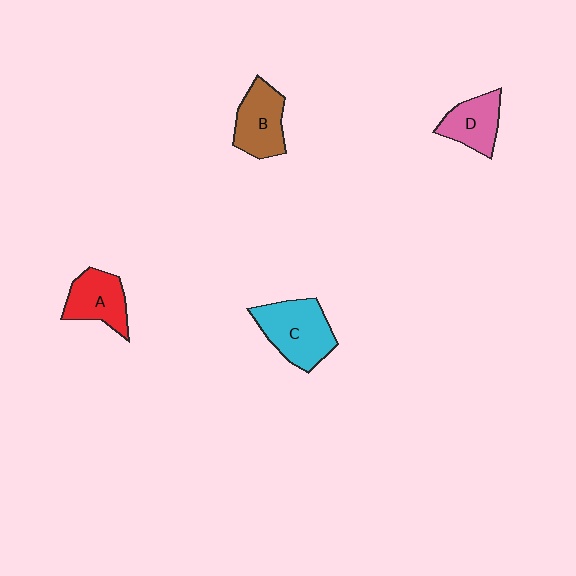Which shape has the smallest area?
Shape D (pink).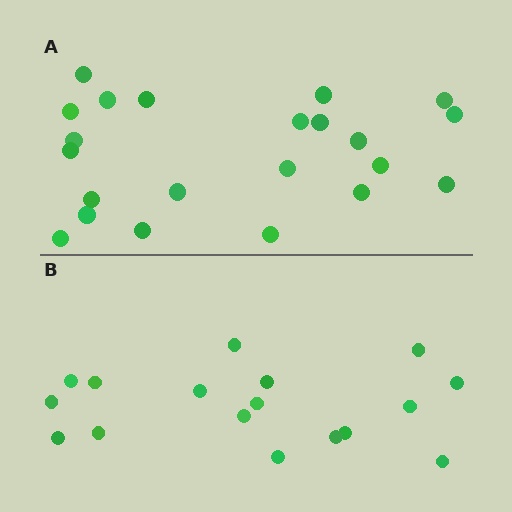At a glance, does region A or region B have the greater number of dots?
Region A (the top region) has more dots.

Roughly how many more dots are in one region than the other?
Region A has about 5 more dots than region B.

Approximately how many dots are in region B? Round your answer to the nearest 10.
About 20 dots. (The exact count is 17, which rounds to 20.)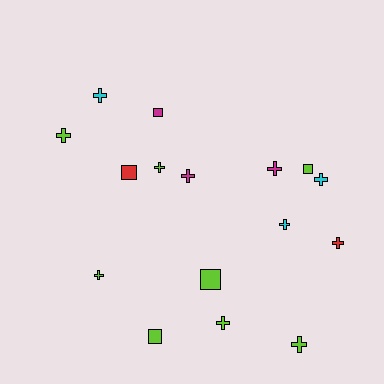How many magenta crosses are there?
There are 2 magenta crosses.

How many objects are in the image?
There are 16 objects.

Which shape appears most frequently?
Cross, with 11 objects.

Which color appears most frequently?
Lime, with 8 objects.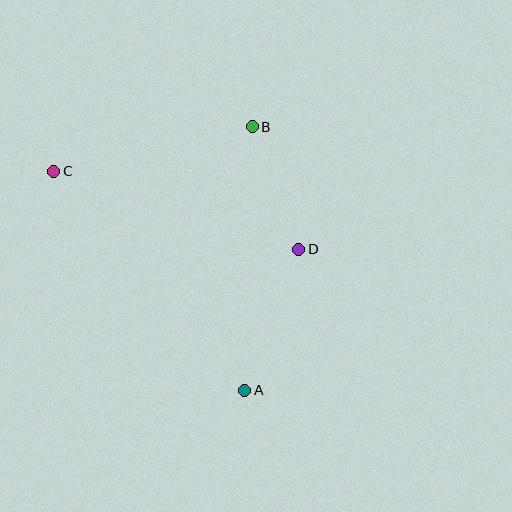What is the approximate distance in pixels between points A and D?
The distance between A and D is approximately 151 pixels.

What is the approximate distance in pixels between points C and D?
The distance between C and D is approximately 257 pixels.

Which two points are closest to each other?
Points B and D are closest to each other.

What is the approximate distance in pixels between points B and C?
The distance between B and C is approximately 203 pixels.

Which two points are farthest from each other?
Points A and C are farthest from each other.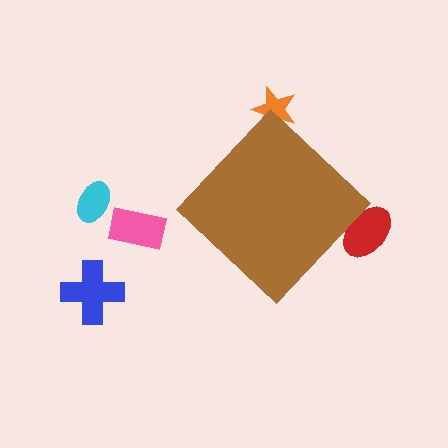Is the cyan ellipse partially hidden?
No, the cyan ellipse is fully visible.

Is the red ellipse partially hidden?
Yes, the red ellipse is partially hidden behind the brown diamond.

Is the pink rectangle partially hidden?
No, the pink rectangle is fully visible.